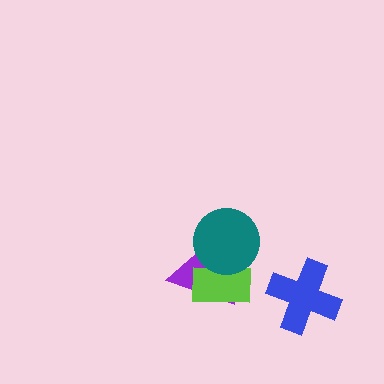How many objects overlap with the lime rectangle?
2 objects overlap with the lime rectangle.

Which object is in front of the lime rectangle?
The teal circle is in front of the lime rectangle.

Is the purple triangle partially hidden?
Yes, it is partially covered by another shape.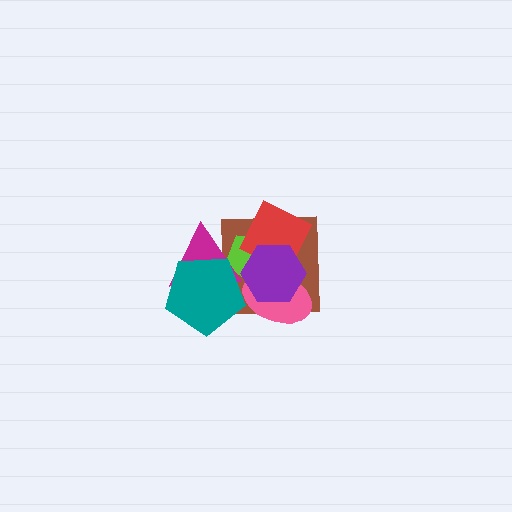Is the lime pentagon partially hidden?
Yes, it is partially covered by another shape.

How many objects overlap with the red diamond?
4 objects overlap with the red diamond.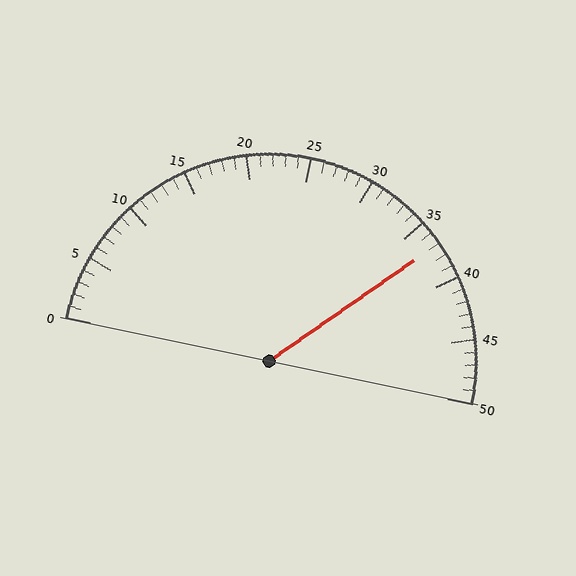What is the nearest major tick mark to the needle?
The nearest major tick mark is 35.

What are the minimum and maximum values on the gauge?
The gauge ranges from 0 to 50.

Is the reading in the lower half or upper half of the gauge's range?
The reading is in the upper half of the range (0 to 50).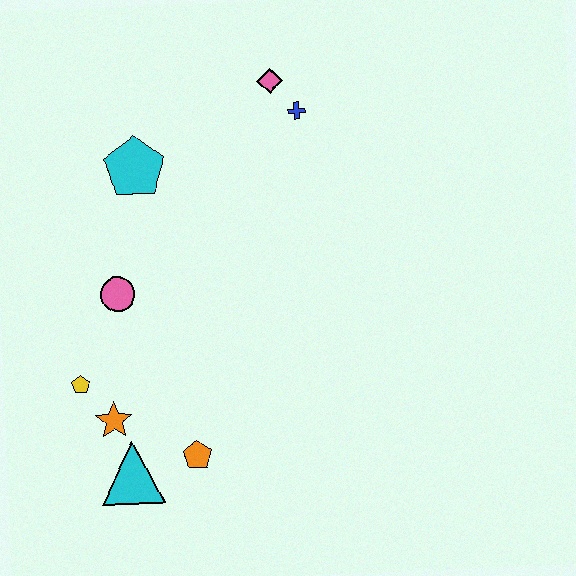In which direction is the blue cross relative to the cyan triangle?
The blue cross is above the cyan triangle.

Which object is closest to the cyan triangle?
The orange star is closest to the cyan triangle.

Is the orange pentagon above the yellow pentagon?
No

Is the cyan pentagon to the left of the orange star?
No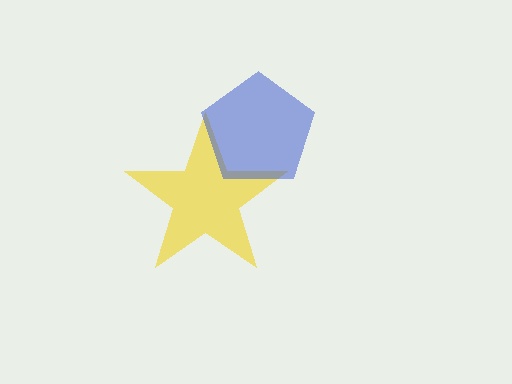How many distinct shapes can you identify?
There are 2 distinct shapes: a yellow star, a blue pentagon.